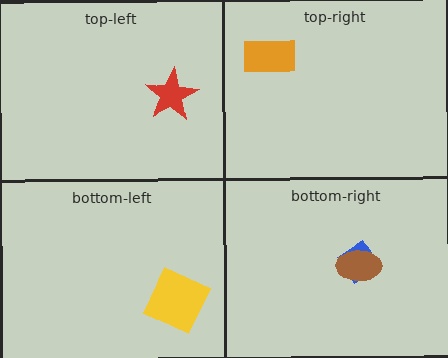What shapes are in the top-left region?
The red star.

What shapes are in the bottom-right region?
The blue diamond, the brown ellipse.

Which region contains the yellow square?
The bottom-left region.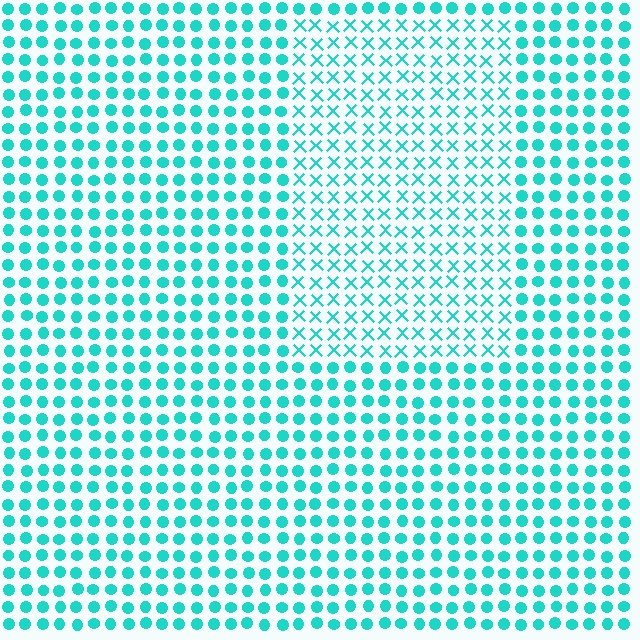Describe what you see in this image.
The image is filled with small cyan elements arranged in a uniform grid. A rectangle-shaped region contains X marks, while the surrounding area contains circles. The boundary is defined purely by the change in element shape.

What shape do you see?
I see a rectangle.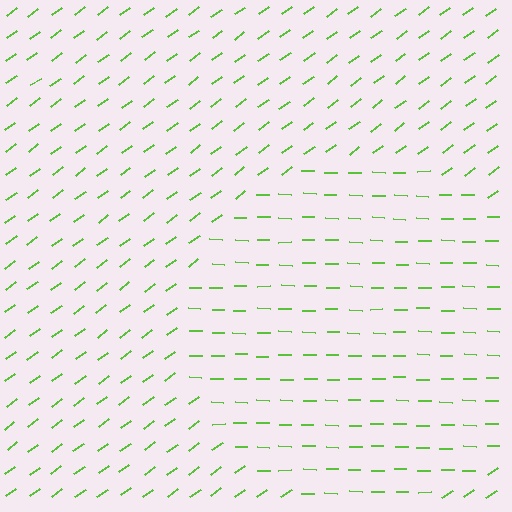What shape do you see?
I see a circle.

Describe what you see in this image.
The image is filled with small lime line segments. A circle region in the image has lines oriented differently from the surrounding lines, creating a visible texture boundary.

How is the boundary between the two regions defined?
The boundary is defined purely by a change in line orientation (approximately 38 degrees difference). All lines are the same color and thickness.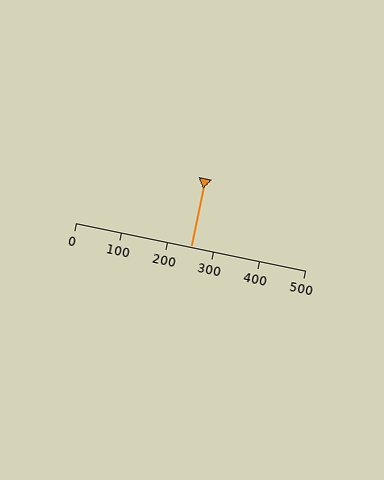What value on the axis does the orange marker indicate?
The marker indicates approximately 250.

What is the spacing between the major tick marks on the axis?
The major ticks are spaced 100 apart.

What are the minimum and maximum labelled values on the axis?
The axis runs from 0 to 500.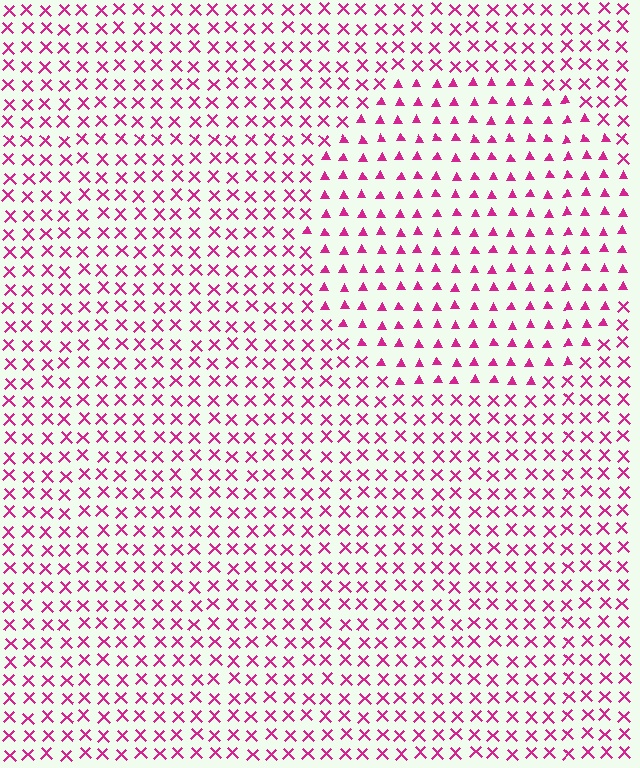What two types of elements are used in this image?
The image uses triangles inside the circle region and X marks outside it.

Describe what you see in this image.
The image is filled with small magenta elements arranged in a uniform grid. A circle-shaped region contains triangles, while the surrounding area contains X marks. The boundary is defined purely by the change in element shape.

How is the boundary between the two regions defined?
The boundary is defined by a change in element shape: triangles inside vs. X marks outside. All elements share the same color and spacing.